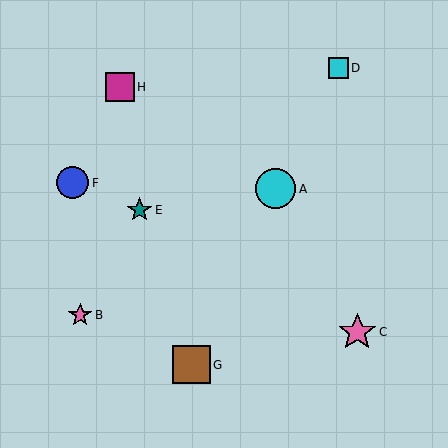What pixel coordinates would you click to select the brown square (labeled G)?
Click at (191, 365) to select the brown square G.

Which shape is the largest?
The cyan circle (labeled A) is the largest.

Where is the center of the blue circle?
The center of the blue circle is at (73, 183).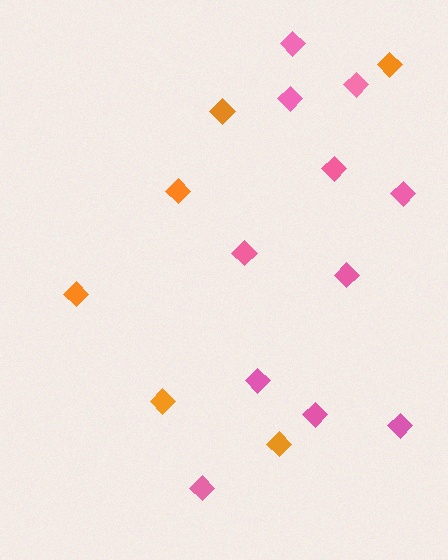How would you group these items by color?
There are 2 groups: one group of pink diamonds (11) and one group of orange diamonds (6).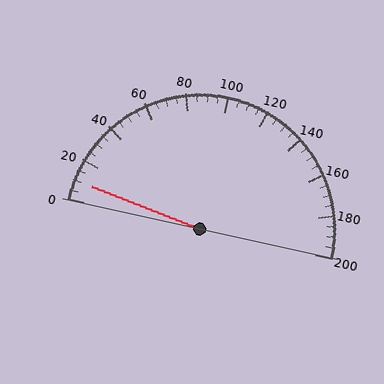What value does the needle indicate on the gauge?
The needle indicates approximately 10.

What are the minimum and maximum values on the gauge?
The gauge ranges from 0 to 200.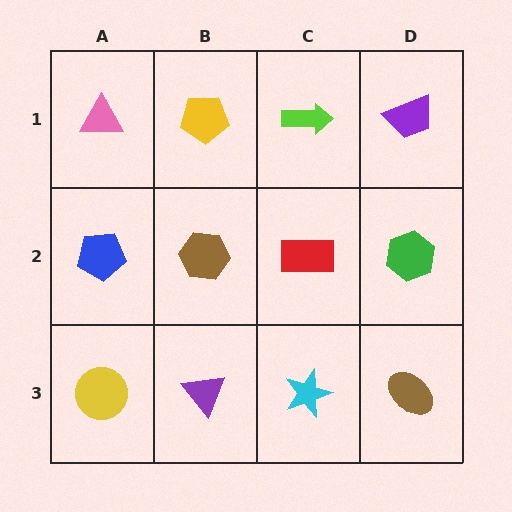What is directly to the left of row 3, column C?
A purple triangle.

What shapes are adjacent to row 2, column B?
A yellow pentagon (row 1, column B), a purple triangle (row 3, column B), a blue pentagon (row 2, column A), a red rectangle (row 2, column C).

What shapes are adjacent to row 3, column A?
A blue pentagon (row 2, column A), a purple triangle (row 3, column B).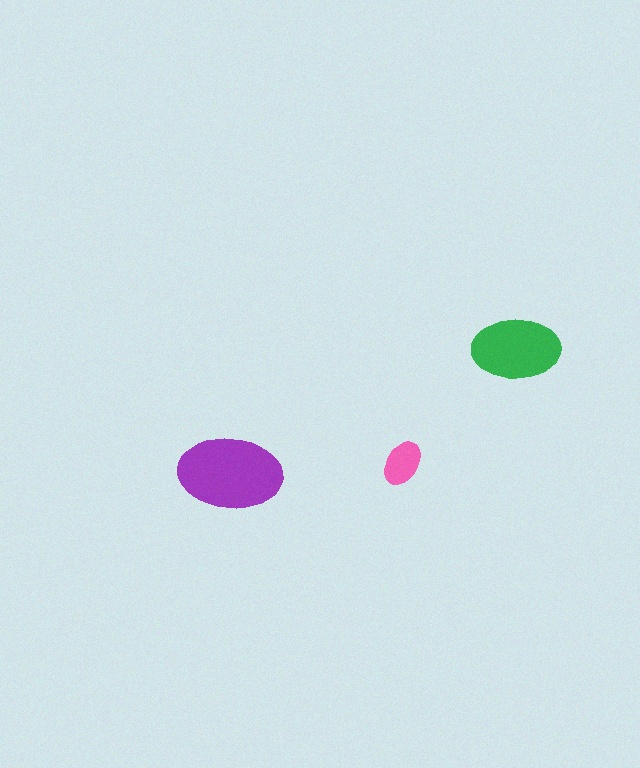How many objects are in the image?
There are 3 objects in the image.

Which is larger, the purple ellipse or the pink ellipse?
The purple one.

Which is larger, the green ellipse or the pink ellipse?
The green one.